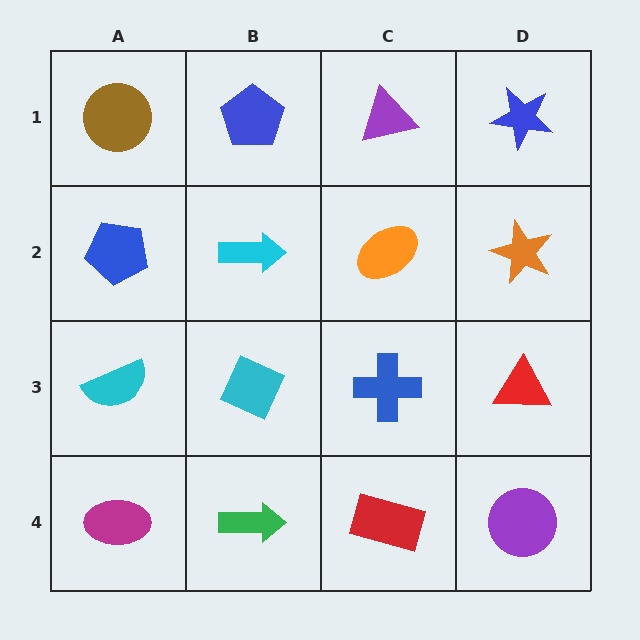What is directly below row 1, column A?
A blue pentagon.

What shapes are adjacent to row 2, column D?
A blue star (row 1, column D), a red triangle (row 3, column D), an orange ellipse (row 2, column C).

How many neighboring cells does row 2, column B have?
4.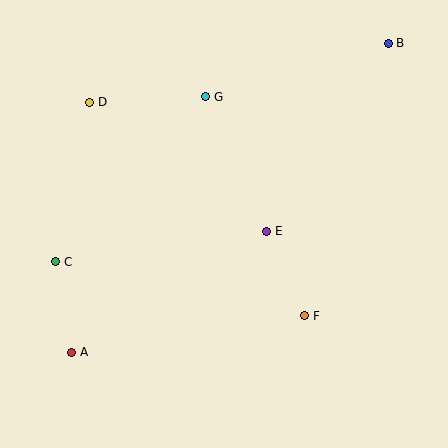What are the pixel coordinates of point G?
Point G is at (206, 97).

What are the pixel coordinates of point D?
Point D is at (90, 102).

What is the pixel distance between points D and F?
The distance between D and F is 303 pixels.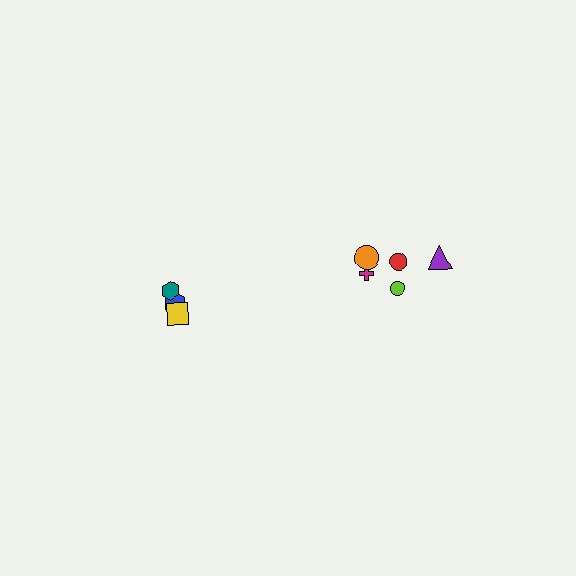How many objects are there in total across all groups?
There are 8 objects.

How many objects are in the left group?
There are 3 objects.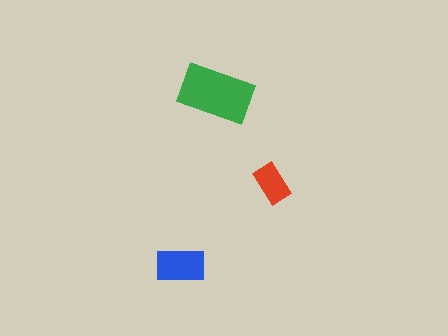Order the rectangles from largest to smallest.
the green one, the blue one, the red one.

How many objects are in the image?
There are 3 objects in the image.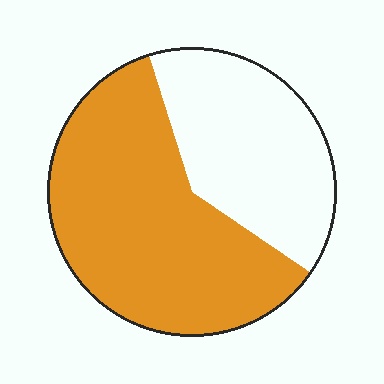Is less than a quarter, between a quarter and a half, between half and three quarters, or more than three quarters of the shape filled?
Between half and three quarters.